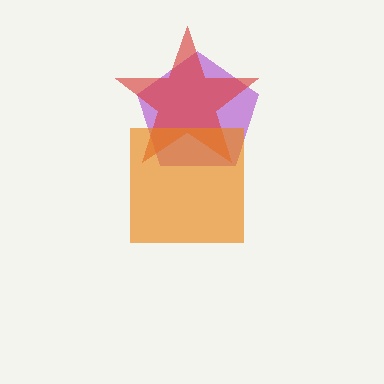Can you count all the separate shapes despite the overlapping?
Yes, there are 3 separate shapes.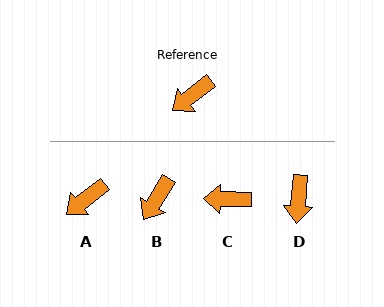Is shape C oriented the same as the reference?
No, it is off by about 40 degrees.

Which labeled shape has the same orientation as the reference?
A.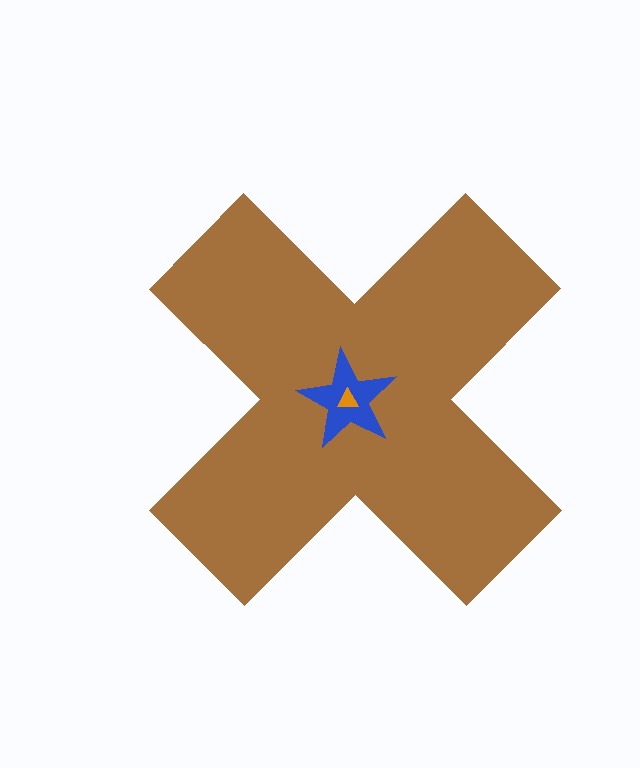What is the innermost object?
The orange triangle.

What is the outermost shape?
The brown cross.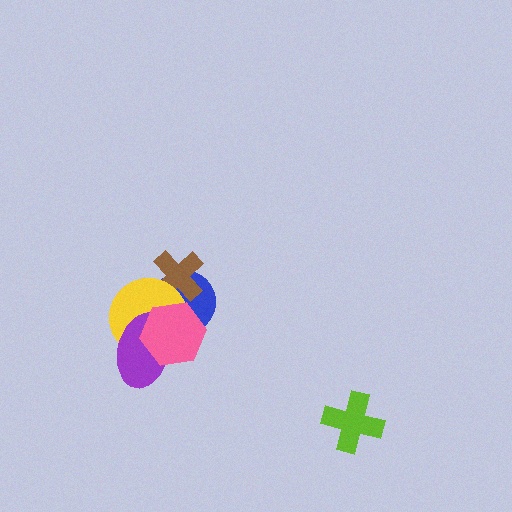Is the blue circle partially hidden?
Yes, it is partially covered by another shape.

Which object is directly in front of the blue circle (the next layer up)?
The brown cross is directly in front of the blue circle.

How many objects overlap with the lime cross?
0 objects overlap with the lime cross.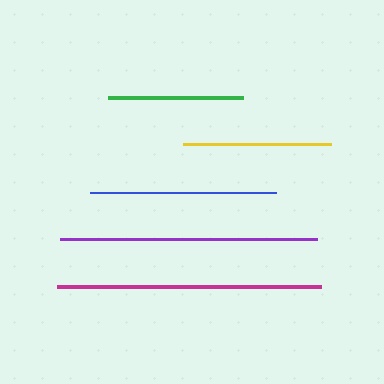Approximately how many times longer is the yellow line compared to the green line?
The yellow line is approximately 1.1 times the length of the green line.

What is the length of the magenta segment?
The magenta segment is approximately 264 pixels long.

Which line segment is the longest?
The magenta line is the longest at approximately 264 pixels.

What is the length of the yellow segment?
The yellow segment is approximately 149 pixels long.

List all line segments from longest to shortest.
From longest to shortest: magenta, purple, blue, yellow, green.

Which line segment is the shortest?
The green line is the shortest at approximately 134 pixels.